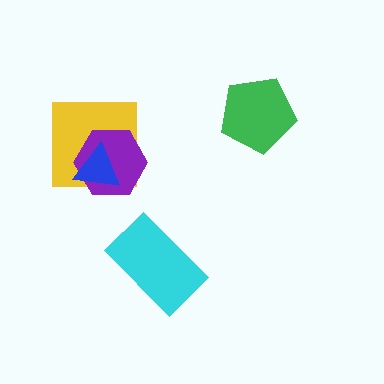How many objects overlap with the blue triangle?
2 objects overlap with the blue triangle.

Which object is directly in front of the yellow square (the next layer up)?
The purple hexagon is directly in front of the yellow square.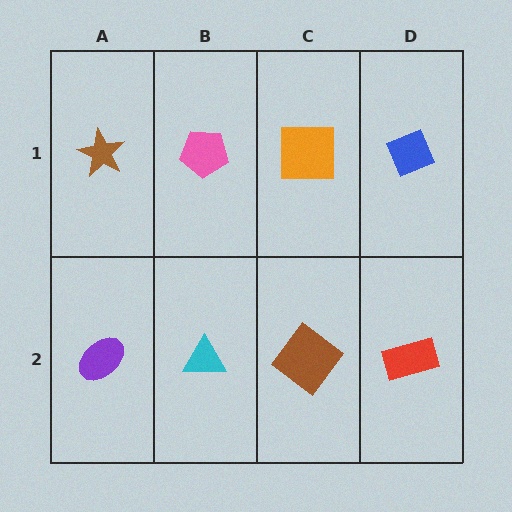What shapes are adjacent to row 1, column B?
A cyan triangle (row 2, column B), a brown star (row 1, column A), an orange square (row 1, column C).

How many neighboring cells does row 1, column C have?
3.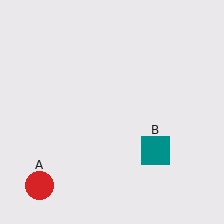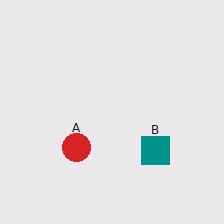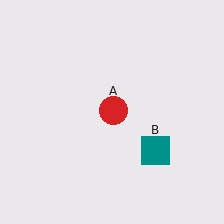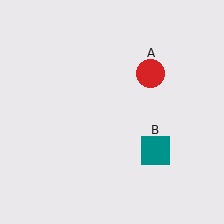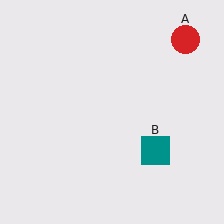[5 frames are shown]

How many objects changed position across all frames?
1 object changed position: red circle (object A).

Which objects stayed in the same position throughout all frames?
Teal square (object B) remained stationary.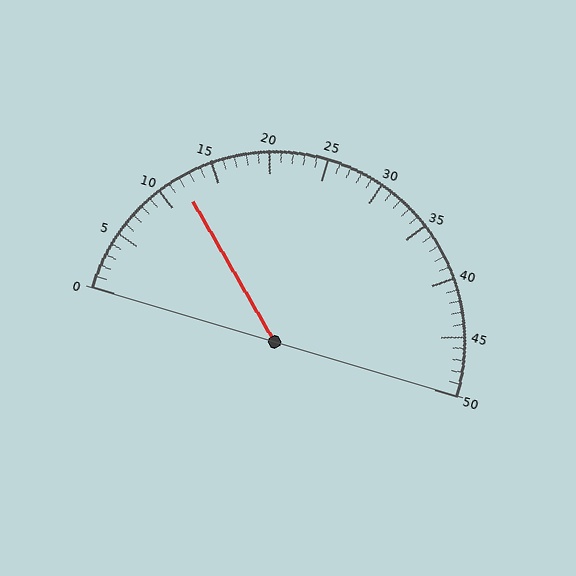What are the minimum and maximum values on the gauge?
The gauge ranges from 0 to 50.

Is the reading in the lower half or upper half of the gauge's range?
The reading is in the lower half of the range (0 to 50).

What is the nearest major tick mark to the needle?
The nearest major tick mark is 10.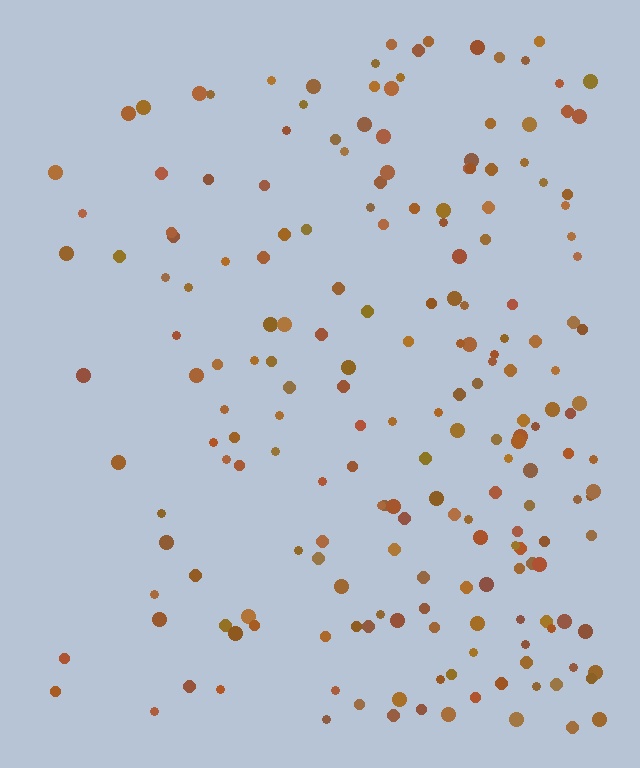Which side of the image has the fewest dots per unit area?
The left.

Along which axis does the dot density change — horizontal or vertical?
Horizontal.